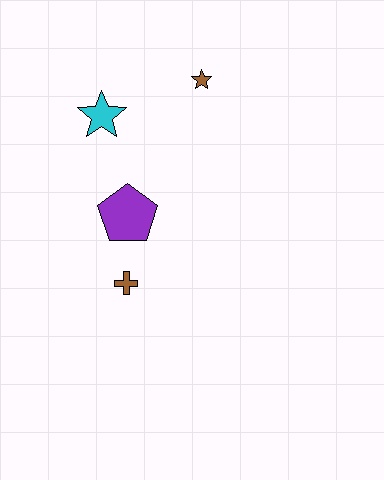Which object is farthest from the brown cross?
The brown star is farthest from the brown cross.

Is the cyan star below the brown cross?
No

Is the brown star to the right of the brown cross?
Yes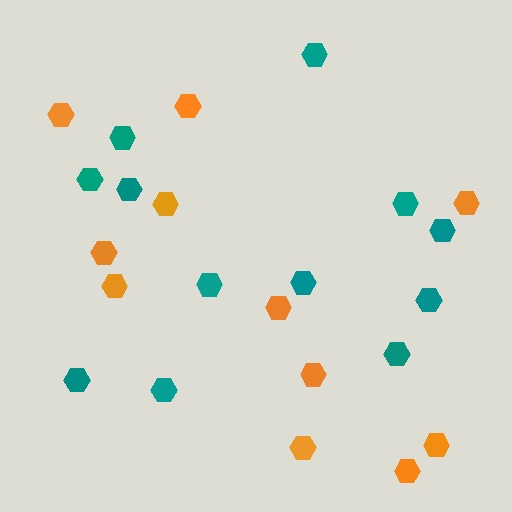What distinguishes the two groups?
There are 2 groups: one group of orange hexagons (11) and one group of teal hexagons (12).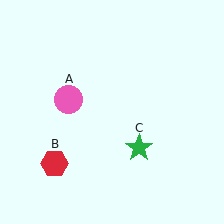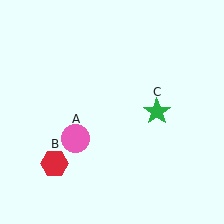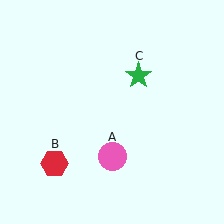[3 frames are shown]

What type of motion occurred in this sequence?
The pink circle (object A), green star (object C) rotated counterclockwise around the center of the scene.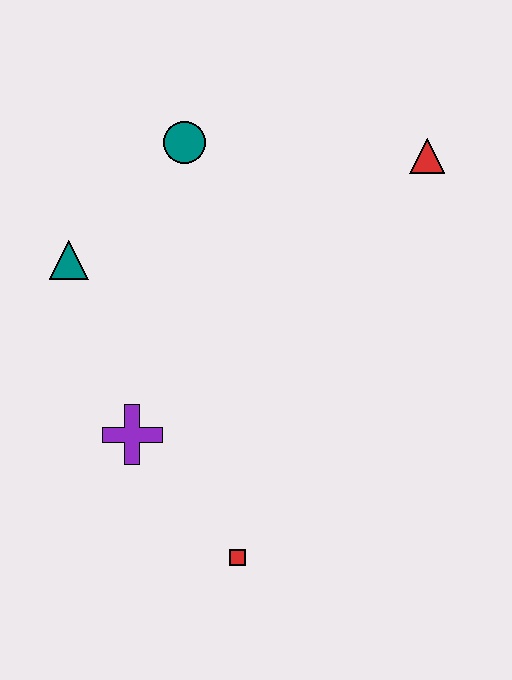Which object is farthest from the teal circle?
The red square is farthest from the teal circle.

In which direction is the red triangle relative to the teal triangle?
The red triangle is to the right of the teal triangle.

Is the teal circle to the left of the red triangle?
Yes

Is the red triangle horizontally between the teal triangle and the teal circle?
No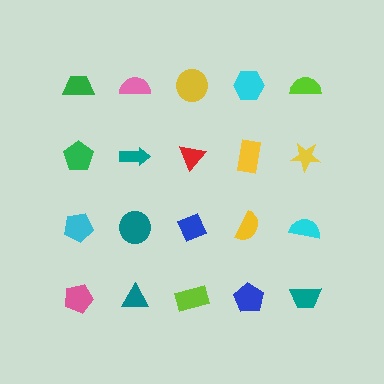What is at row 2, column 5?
A yellow star.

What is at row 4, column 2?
A teal triangle.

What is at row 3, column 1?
A cyan pentagon.